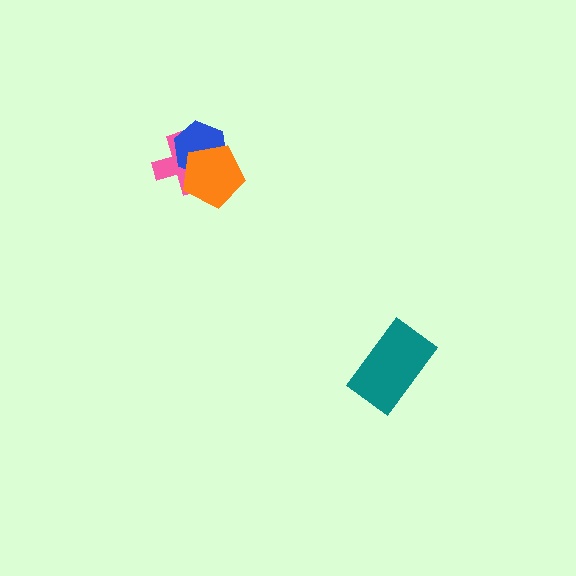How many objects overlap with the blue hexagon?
2 objects overlap with the blue hexagon.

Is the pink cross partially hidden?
Yes, it is partially covered by another shape.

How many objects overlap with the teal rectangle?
0 objects overlap with the teal rectangle.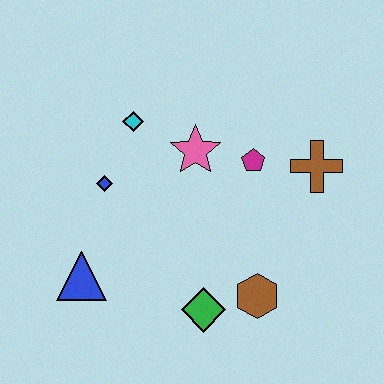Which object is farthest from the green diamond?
The cyan diamond is farthest from the green diamond.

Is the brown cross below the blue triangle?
No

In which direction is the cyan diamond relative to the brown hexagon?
The cyan diamond is above the brown hexagon.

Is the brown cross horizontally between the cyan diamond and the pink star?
No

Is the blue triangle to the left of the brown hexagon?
Yes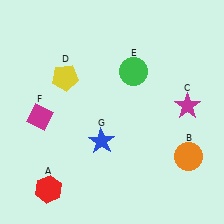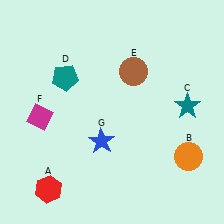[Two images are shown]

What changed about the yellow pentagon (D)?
In Image 1, D is yellow. In Image 2, it changed to teal.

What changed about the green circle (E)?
In Image 1, E is green. In Image 2, it changed to brown.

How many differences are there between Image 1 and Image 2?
There are 3 differences between the two images.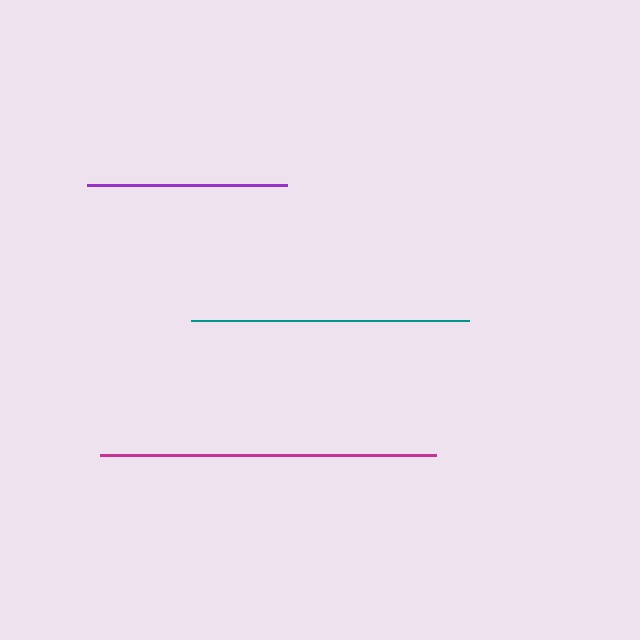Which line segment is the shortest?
The purple line is the shortest at approximately 200 pixels.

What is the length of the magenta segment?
The magenta segment is approximately 336 pixels long.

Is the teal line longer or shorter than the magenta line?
The magenta line is longer than the teal line.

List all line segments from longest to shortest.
From longest to shortest: magenta, teal, purple.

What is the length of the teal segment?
The teal segment is approximately 278 pixels long.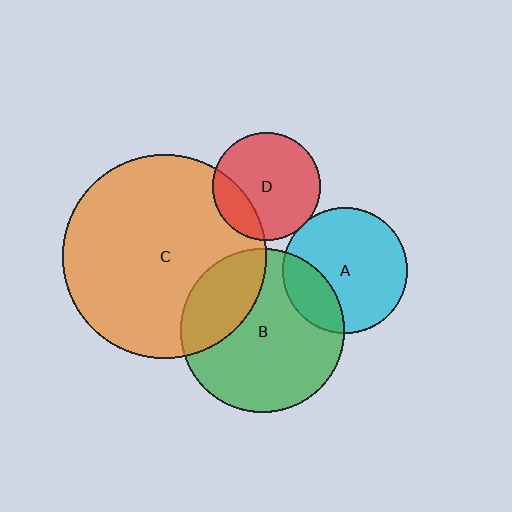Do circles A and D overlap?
Yes.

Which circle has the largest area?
Circle C (orange).